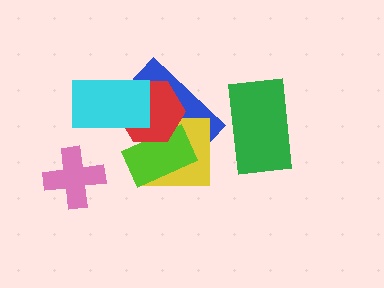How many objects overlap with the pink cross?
0 objects overlap with the pink cross.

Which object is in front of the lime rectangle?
The red hexagon is in front of the lime rectangle.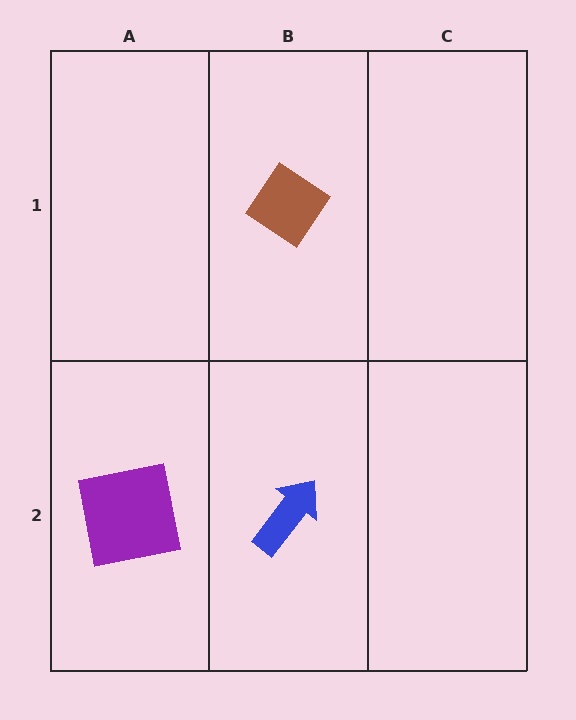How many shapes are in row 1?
1 shape.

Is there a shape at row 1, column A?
No, that cell is empty.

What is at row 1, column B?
A brown diamond.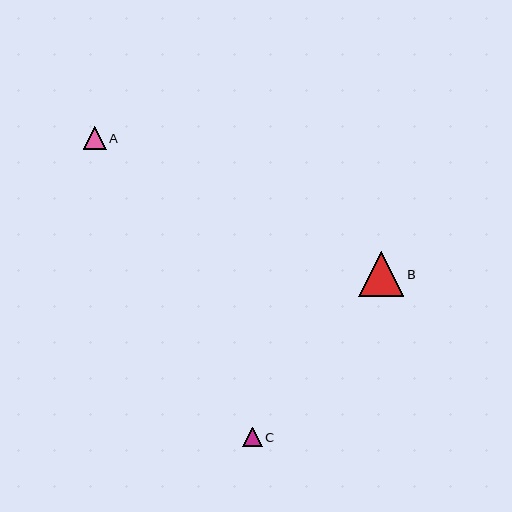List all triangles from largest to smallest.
From largest to smallest: B, A, C.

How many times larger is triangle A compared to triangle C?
Triangle A is approximately 1.2 times the size of triangle C.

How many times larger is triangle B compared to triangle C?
Triangle B is approximately 2.3 times the size of triangle C.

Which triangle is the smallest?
Triangle C is the smallest with a size of approximately 19 pixels.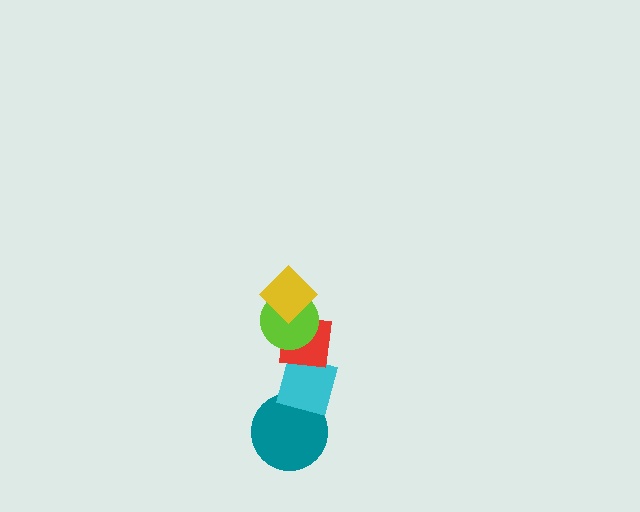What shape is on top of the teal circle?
The cyan square is on top of the teal circle.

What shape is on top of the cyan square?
The red square is on top of the cyan square.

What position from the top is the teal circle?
The teal circle is 5th from the top.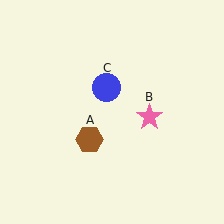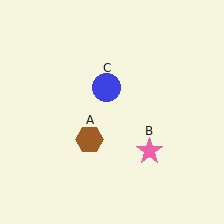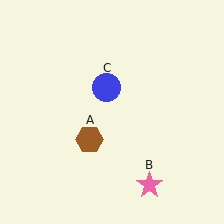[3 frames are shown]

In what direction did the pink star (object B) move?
The pink star (object B) moved down.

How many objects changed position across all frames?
1 object changed position: pink star (object B).